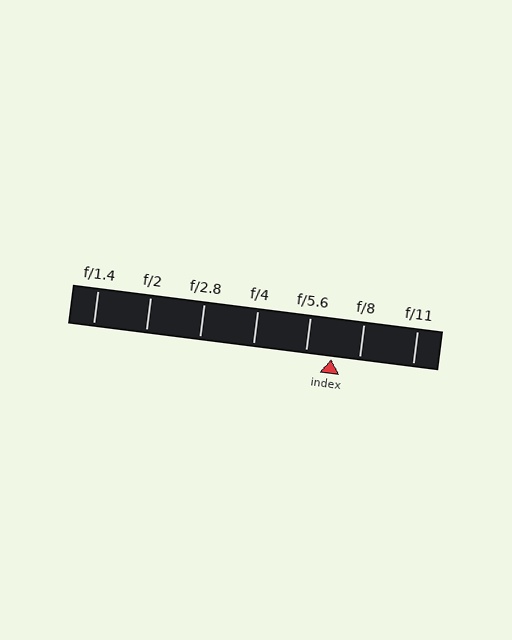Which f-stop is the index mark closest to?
The index mark is closest to f/5.6.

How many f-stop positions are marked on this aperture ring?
There are 7 f-stop positions marked.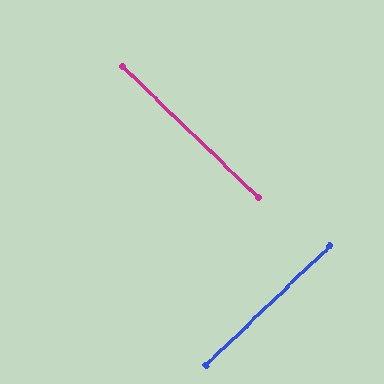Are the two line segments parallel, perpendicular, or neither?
Perpendicular — they meet at approximately 88°.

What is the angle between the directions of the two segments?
Approximately 88 degrees.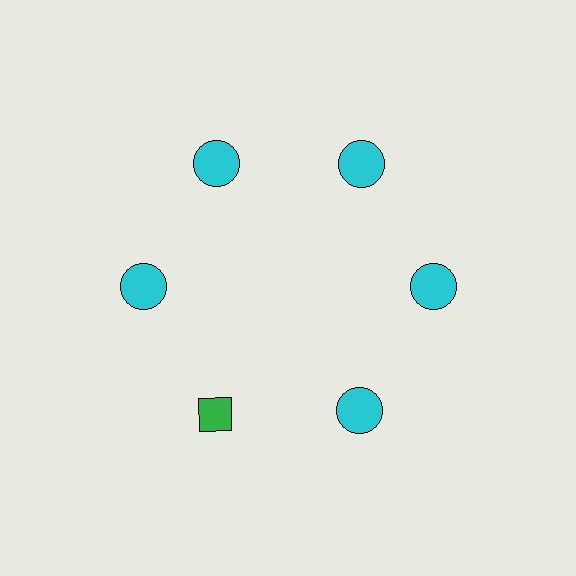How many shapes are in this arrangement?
There are 6 shapes arranged in a ring pattern.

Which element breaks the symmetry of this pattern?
The green diamond at roughly the 7 o'clock position breaks the symmetry. All other shapes are cyan circles.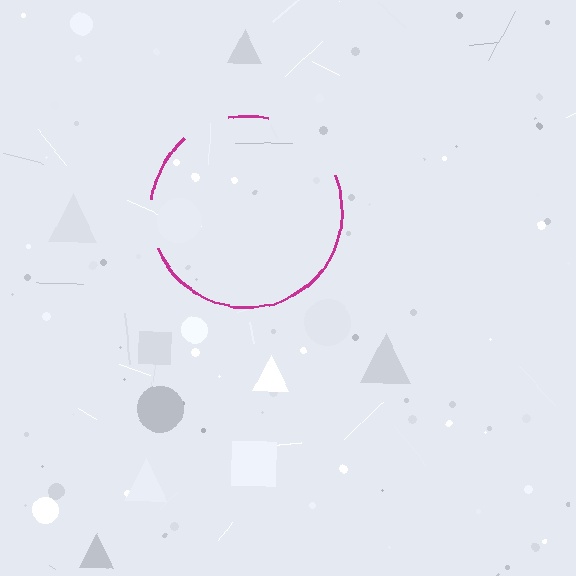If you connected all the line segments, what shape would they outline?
They would outline a circle.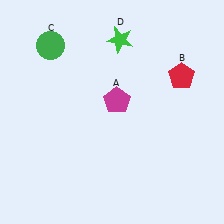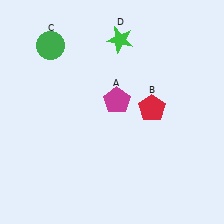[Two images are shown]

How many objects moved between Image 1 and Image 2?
1 object moved between the two images.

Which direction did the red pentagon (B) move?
The red pentagon (B) moved down.